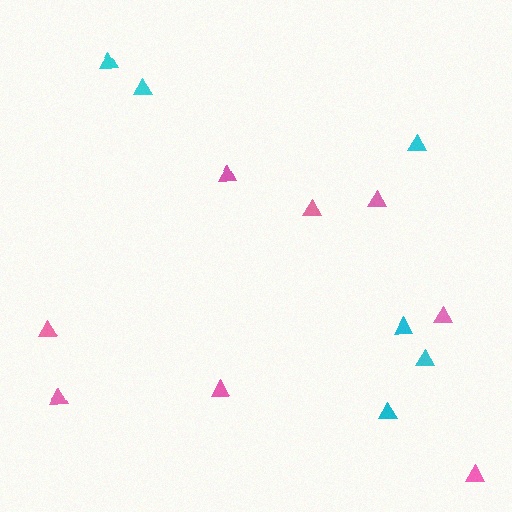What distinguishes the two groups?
There are 2 groups: one group of pink triangles (8) and one group of cyan triangles (6).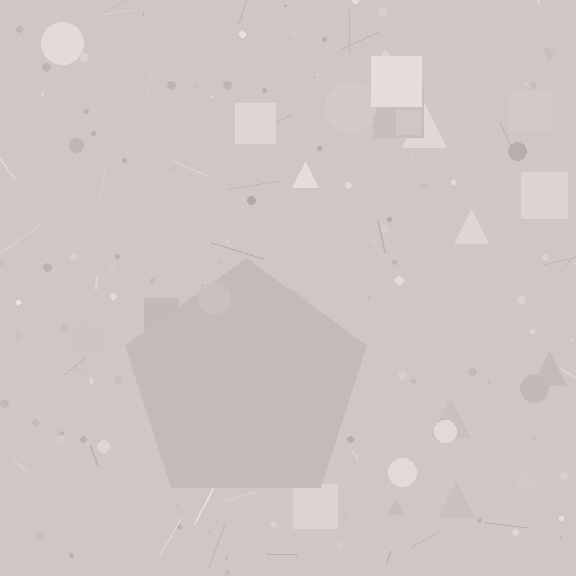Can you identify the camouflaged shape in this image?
The camouflaged shape is a pentagon.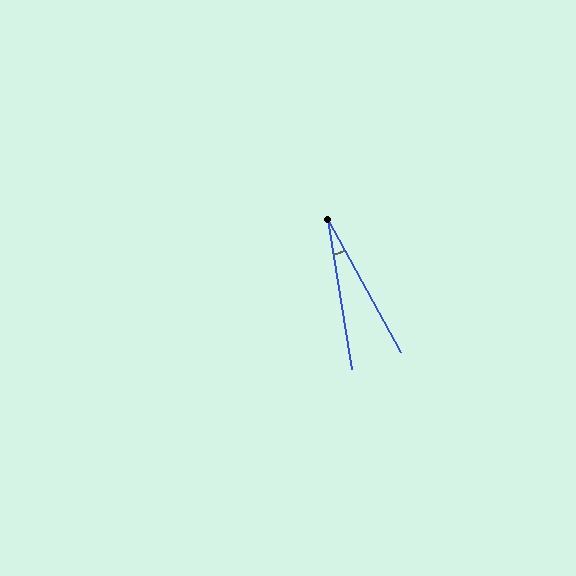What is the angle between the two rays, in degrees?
Approximately 20 degrees.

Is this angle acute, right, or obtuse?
It is acute.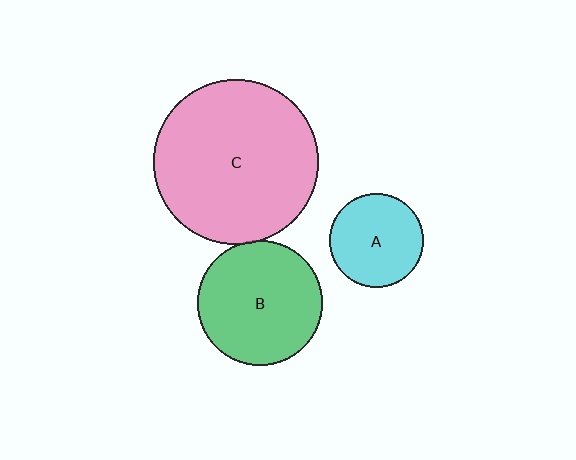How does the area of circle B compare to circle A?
Approximately 1.8 times.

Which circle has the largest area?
Circle C (pink).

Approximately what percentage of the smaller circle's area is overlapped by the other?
Approximately 5%.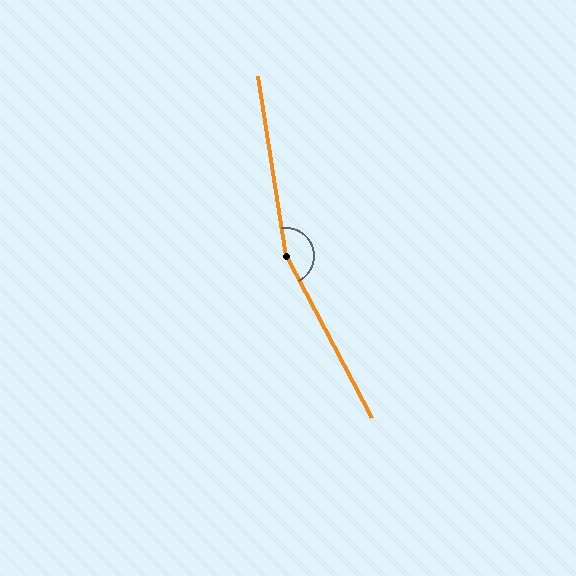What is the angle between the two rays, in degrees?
Approximately 161 degrees.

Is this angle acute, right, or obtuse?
It is obtuse.